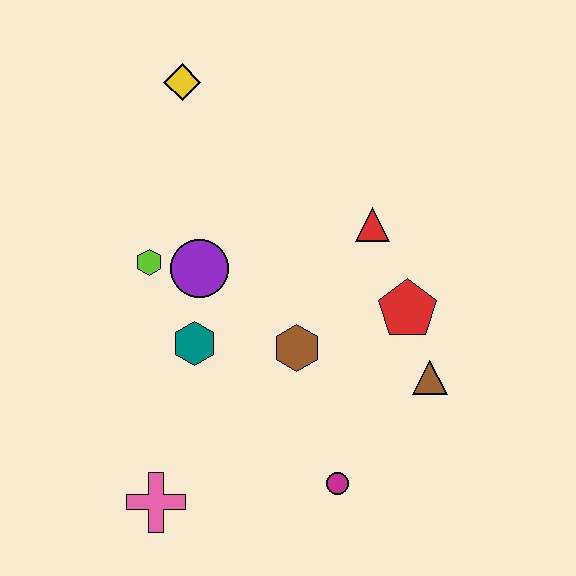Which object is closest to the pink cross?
The teal hexagon is closest to the pink cross.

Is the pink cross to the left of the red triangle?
Yes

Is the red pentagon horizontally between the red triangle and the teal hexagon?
No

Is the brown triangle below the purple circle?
Yes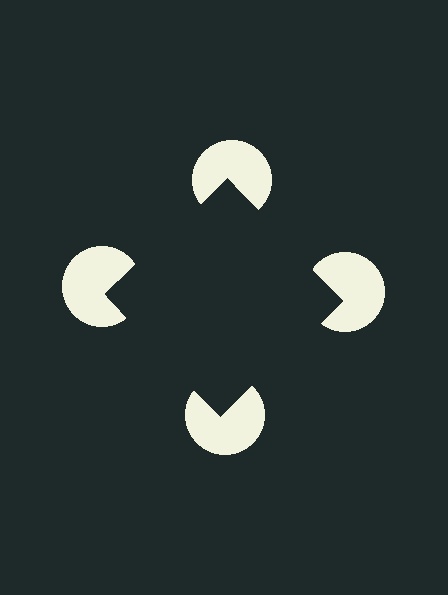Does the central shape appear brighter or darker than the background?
It typically appears slightly darker than the background, even though no actual brightness change is drawn.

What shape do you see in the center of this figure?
An illusory square — its edges are inferred from the aligned wedge cuts in the pac-man discs, not physically drawn.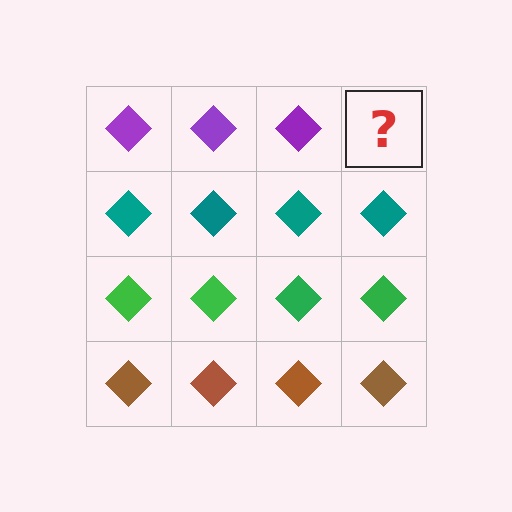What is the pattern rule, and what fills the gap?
The rule is that each row has a consistent color. The gap should be filled with a purple diamond.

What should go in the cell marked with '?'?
The missing cell should contain a purple diamond.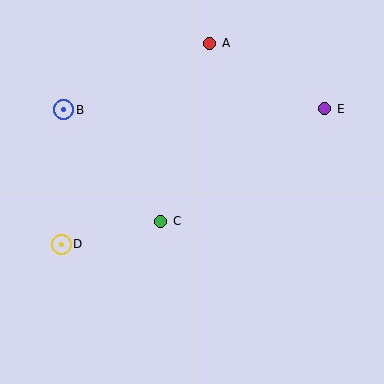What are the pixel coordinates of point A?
Point A is at (210, 43).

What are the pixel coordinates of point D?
Point D is at (61, 244).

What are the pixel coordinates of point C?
Point C is at (161, 221).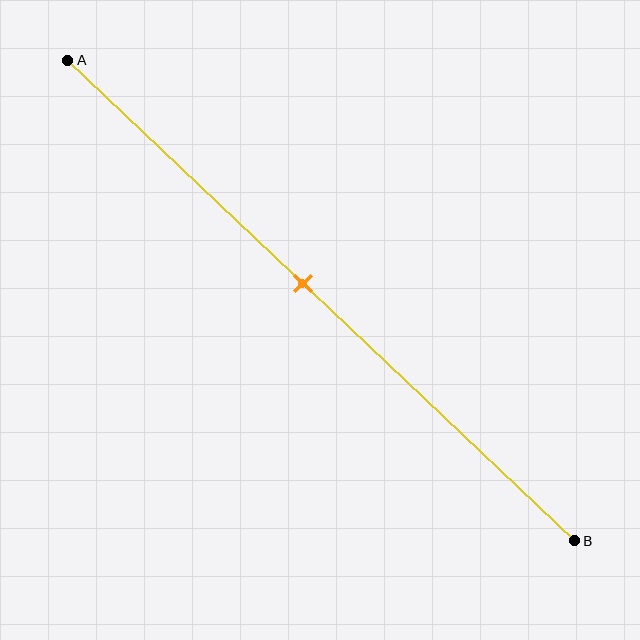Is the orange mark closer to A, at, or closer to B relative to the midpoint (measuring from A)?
The orange mark is closer to point A than the midpoint of segment AB.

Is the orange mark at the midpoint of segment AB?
No, the mark is at about 45% from A, not at the 50% midpoint.